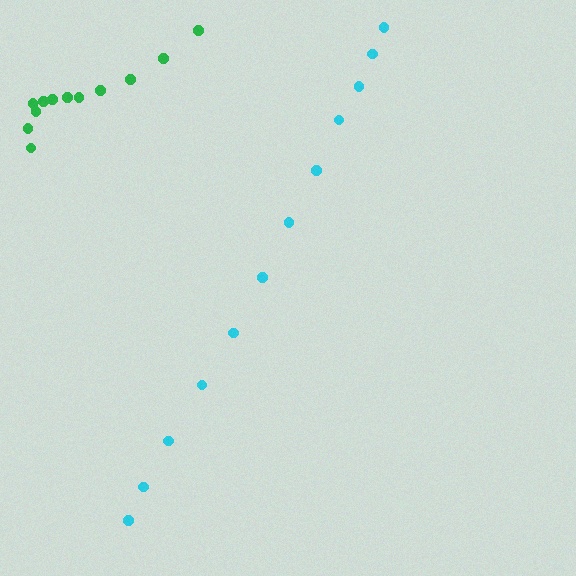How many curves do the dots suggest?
There are 2 distinct paths.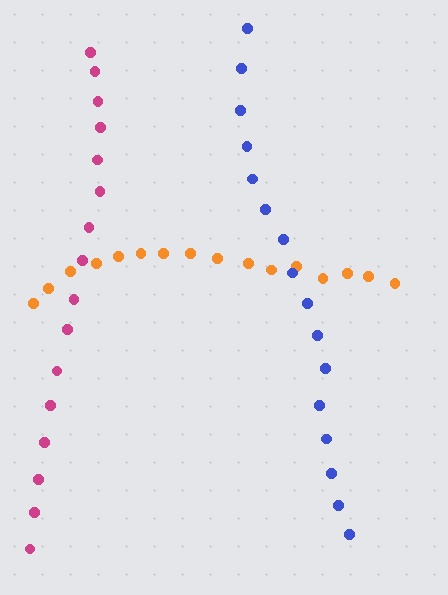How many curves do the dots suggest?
There are 3 distinct paths.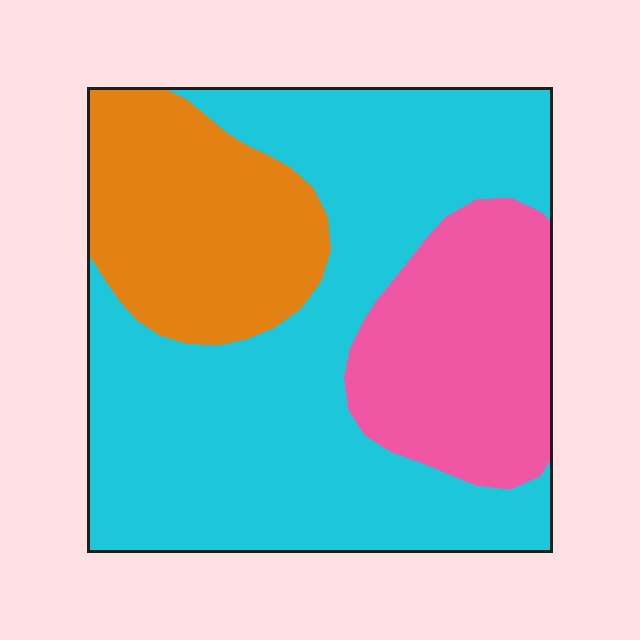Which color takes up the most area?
Cyan, at roughly 55%.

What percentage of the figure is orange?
Orange covers about 20% of the figure.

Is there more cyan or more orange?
Cyan.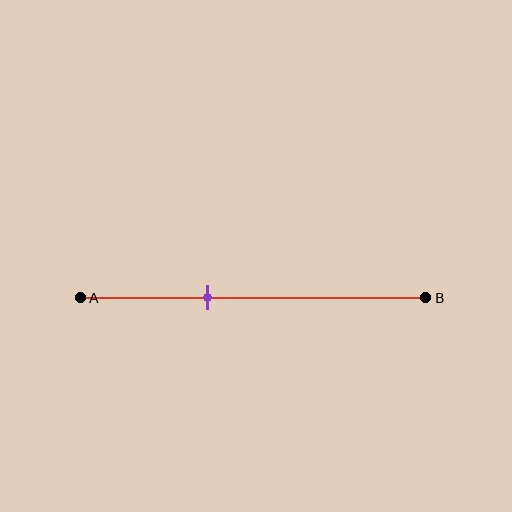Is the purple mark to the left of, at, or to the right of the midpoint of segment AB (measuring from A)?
The purple mark is to the left of the midpoint of segment AB.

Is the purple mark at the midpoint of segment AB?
No, the mark is at about 35% from A, not at the 50% midpoint.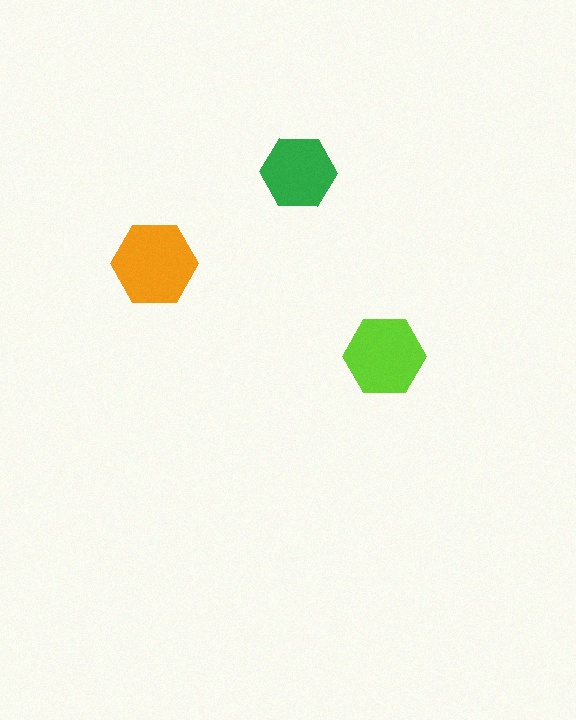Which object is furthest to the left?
The orange hexagon is leftmost.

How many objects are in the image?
There are 3 objects in the image.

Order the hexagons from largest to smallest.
the orange one, the lime one, the green one.